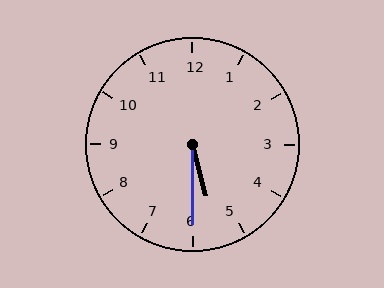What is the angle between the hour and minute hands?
Approximately 15 degrees.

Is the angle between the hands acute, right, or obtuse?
It is acute.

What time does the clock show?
5:30.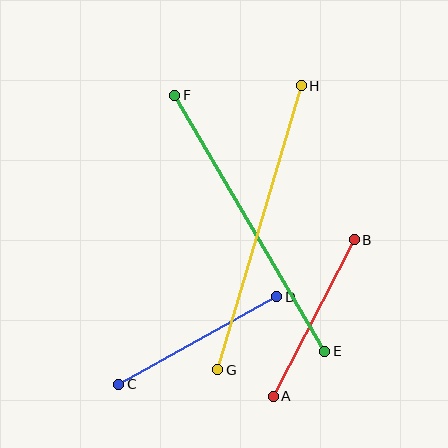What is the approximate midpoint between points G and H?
The midpoint is at approximately (260, 228) pixels.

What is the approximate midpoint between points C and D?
The midpoint is at approximately (198, 340) pixels.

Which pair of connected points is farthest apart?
Points E and F are farthest apart.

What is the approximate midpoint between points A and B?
The midpoint is at approximately (314, 318) pixels.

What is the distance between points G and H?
The distance is approximately 296 pixels.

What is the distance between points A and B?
The distance is approximately 176 pixels.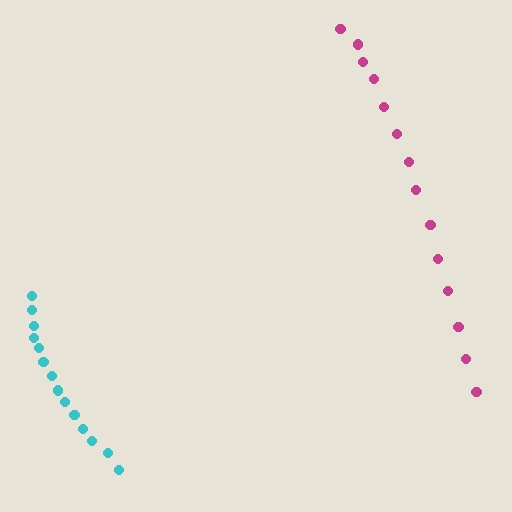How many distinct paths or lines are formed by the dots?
There are 2 distinct paths.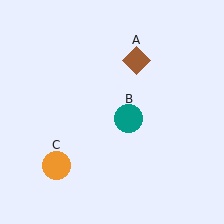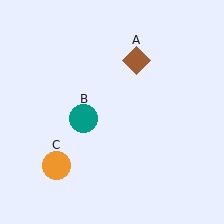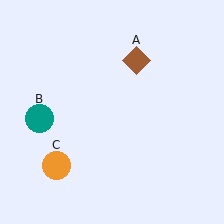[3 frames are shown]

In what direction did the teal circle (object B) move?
The teal circle (object B) moved left.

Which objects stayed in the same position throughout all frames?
Brown diamond (object A) and orange circle (object C) remained stationary.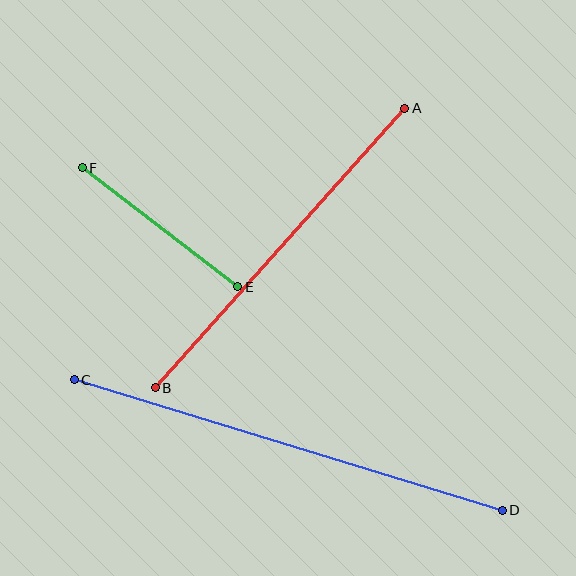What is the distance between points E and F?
The distance is approximately 196 pixels.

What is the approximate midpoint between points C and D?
The midpoint is at approximately (288, 445) pixels.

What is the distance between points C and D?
The distance is approximately 447 pixels.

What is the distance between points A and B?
The distance is approximately 375 pixels.